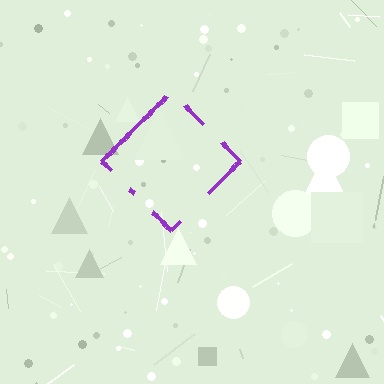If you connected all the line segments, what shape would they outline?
They would outline a diamond.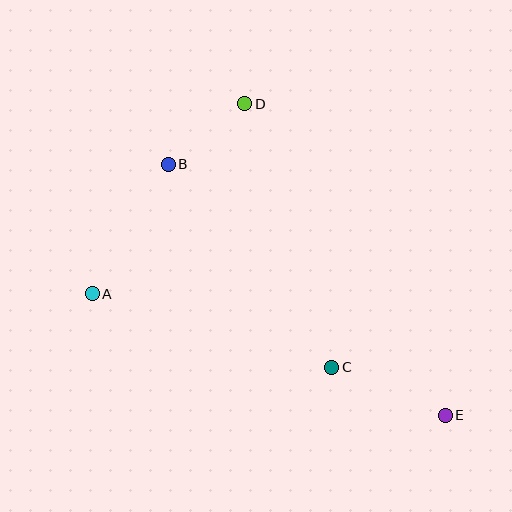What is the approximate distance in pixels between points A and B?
The distance between A and B is approximately 150 pixels.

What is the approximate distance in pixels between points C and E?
The distance between C and E is approximately 123 pixels.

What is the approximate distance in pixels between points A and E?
The distance between A and E is approximately 373 pixels.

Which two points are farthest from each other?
Points B and E are farthest from each other.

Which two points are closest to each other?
Points B and D are closest to each other.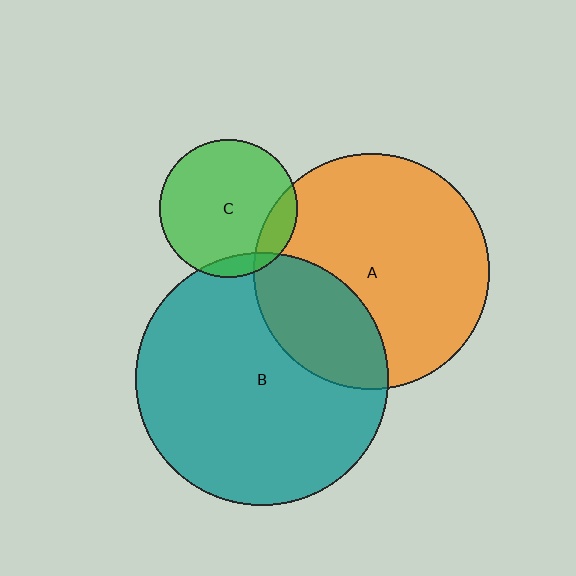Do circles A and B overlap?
Yes.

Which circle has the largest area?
Circle B (teal).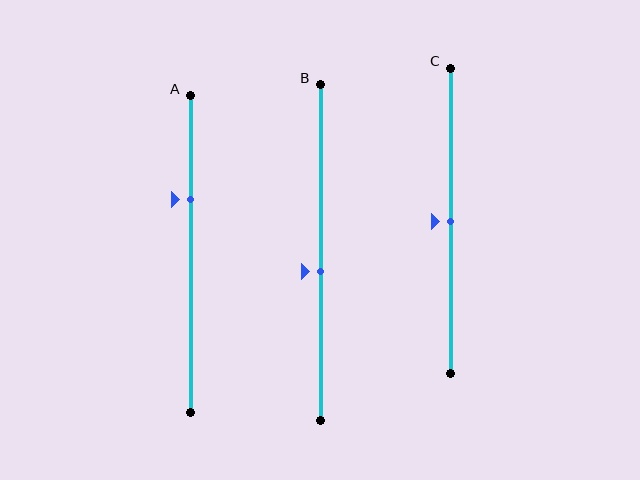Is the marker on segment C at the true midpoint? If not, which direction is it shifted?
Yes, the marker on segment C is at the true midpoint.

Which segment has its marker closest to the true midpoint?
Segment C has its marker closest to the true midpoint.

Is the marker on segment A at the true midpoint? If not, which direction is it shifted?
No, the marker on segment A is shifted upward by about 17% of the segment length.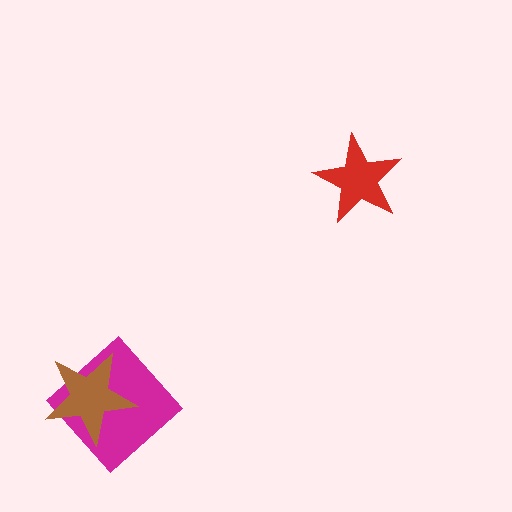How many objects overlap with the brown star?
1 object overlaps with the brown star.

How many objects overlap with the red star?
0 objects overlap with the red star.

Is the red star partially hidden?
No, no other shape covers it.